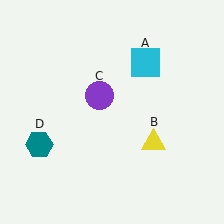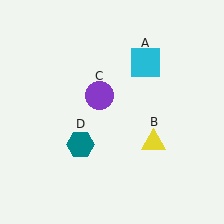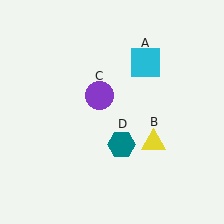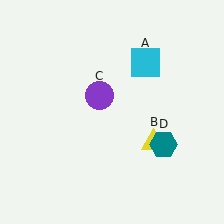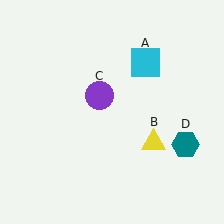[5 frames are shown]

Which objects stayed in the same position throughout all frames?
Cyan square (object A) and yellow triangle (object B) and purple circle (object C) remained stationary.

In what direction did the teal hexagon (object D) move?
The teal hexagon (object D) moved right.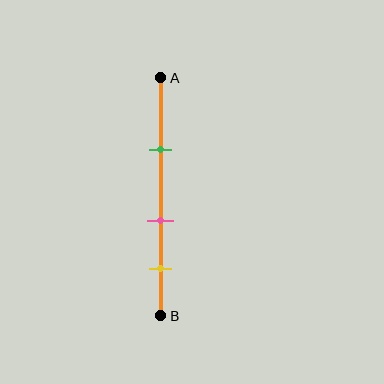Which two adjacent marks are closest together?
The pink and yellow marks are the closest adjacent pair.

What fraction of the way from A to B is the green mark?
The green mark is approximately 30% (0.3) of the way from A to B.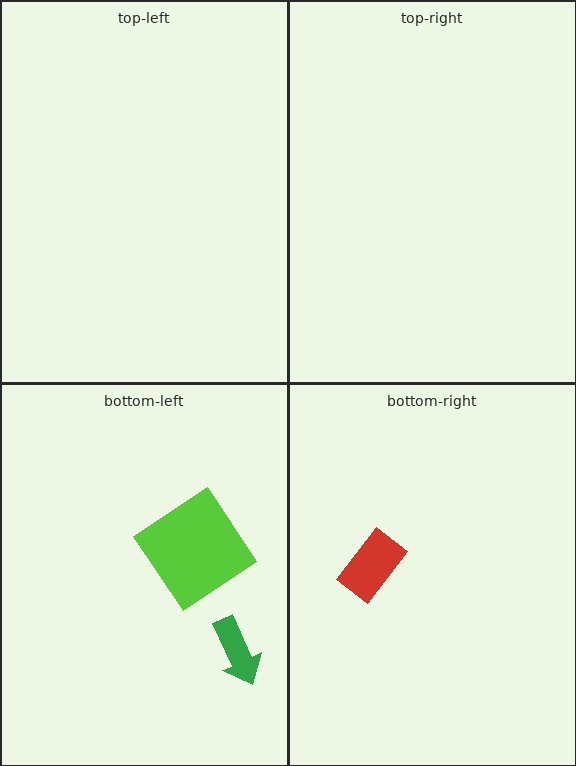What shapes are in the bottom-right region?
The red rectangle.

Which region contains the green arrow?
The bottom-left region.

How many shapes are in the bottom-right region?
1.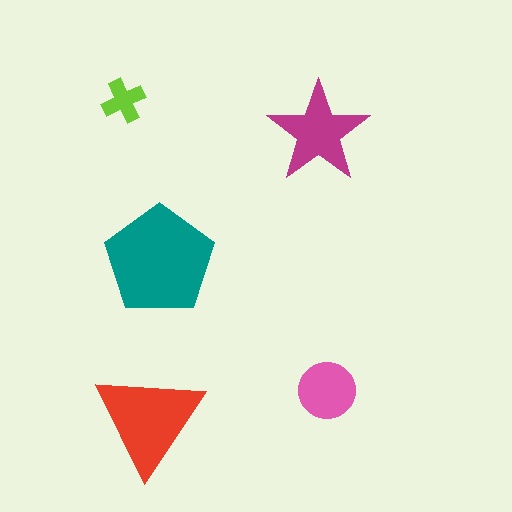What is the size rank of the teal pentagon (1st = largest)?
1st.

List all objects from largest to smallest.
The teal pentagon, the red triangle, the magenta star, the pink circle, the lime cross.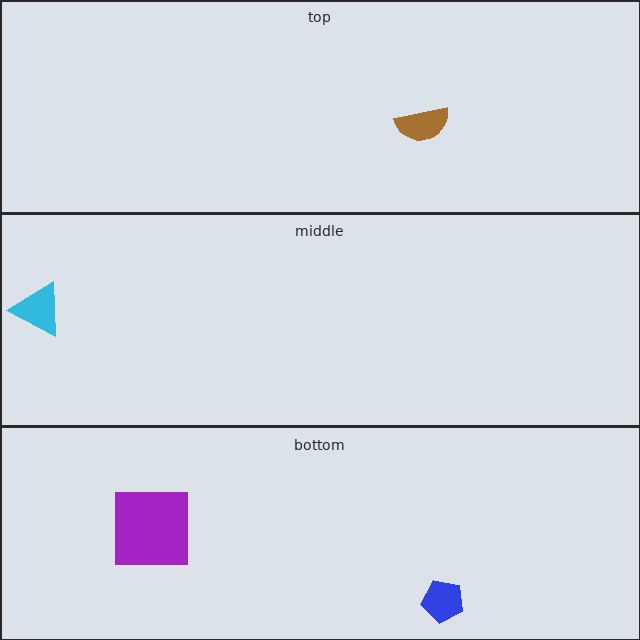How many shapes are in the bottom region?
2.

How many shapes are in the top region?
1.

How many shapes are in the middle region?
1.